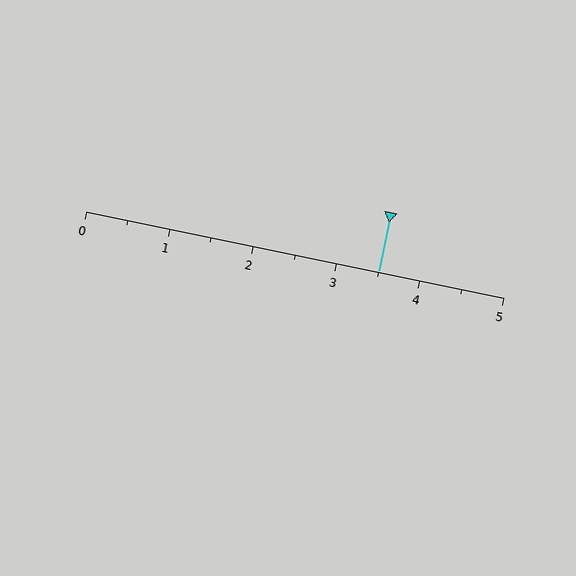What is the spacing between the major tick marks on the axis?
The major ticks are spaced 1 apart.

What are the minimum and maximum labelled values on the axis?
The axis runs from 0 to 5.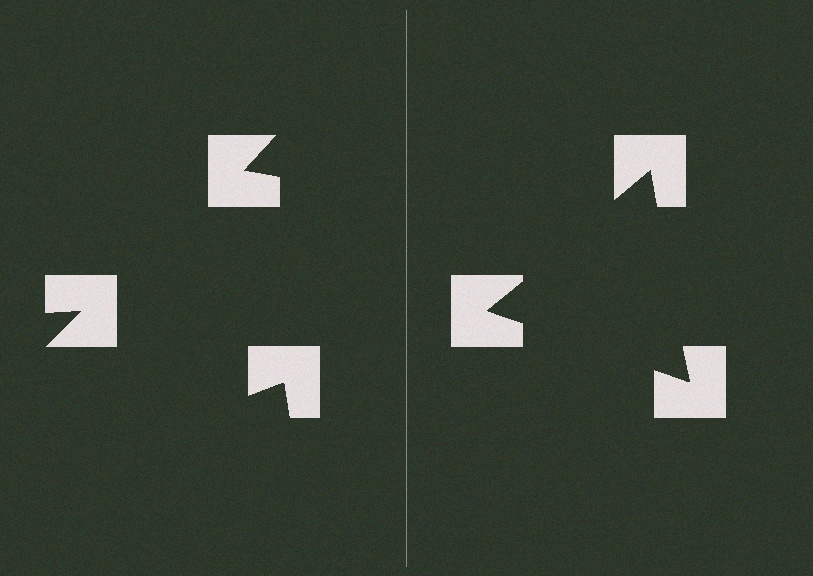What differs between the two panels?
The notched squares are positioned identically on both sides; only the wedge orientations differ. On the right they align to a triangle; on the left they are misaligned.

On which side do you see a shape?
An illusory triangle appears on the right side. On the left side the wedge cuts are rotated, so no coherent shape forms.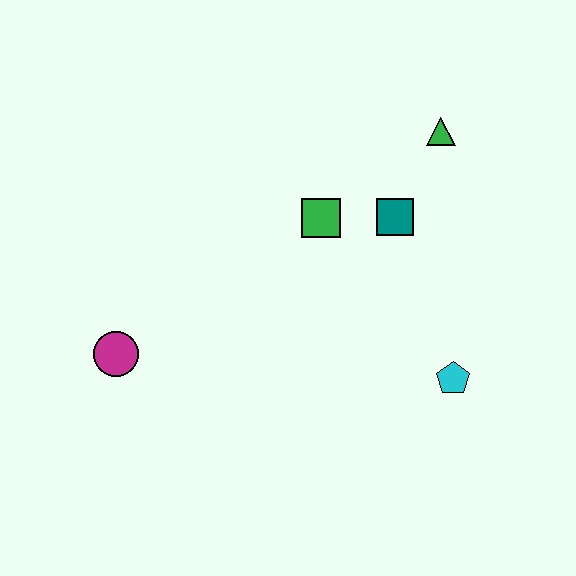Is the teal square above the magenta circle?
Yes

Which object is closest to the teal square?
The green square is closest to the teal square.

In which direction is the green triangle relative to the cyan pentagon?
The green triangle is above the cyan pentagon.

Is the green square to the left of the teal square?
Yes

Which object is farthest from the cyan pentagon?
The magenta circle is farthest from the cyan pentagon.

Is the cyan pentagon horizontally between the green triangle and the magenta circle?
No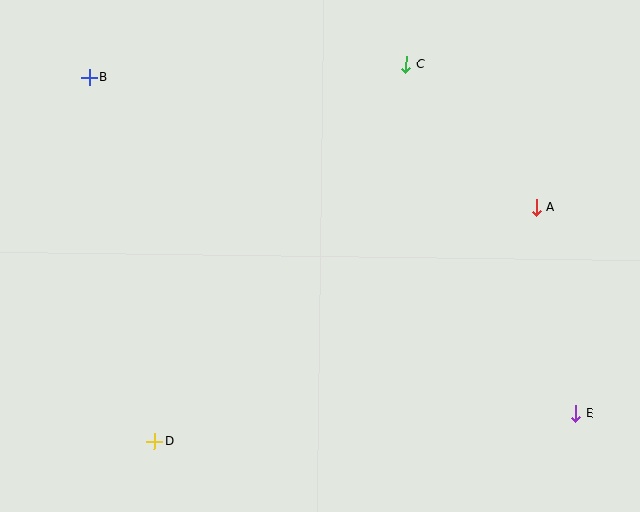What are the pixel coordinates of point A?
Point A is at (536, 207).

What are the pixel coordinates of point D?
Point D is at (154, 441).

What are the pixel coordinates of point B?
Point B is at (89, 77).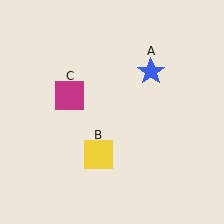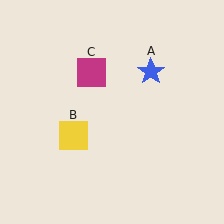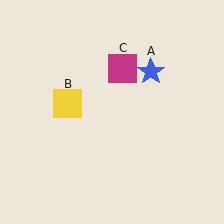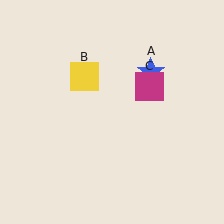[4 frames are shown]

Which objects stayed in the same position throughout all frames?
Blue star (object A) remained stationary.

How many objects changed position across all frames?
2 objects changed position: yellow square (object B), magenta square (object C).